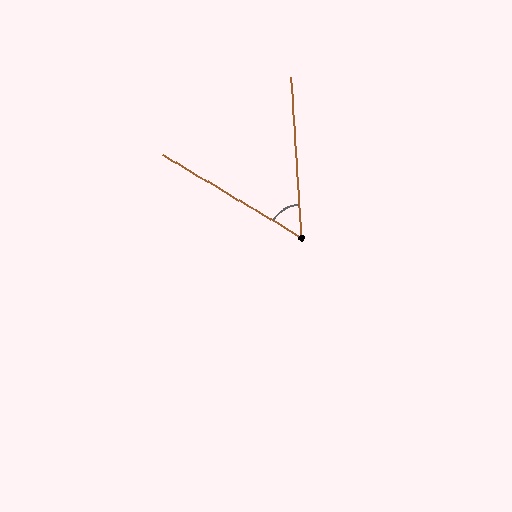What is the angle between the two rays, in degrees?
Approximately 56 degrees.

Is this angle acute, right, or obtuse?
It is acute.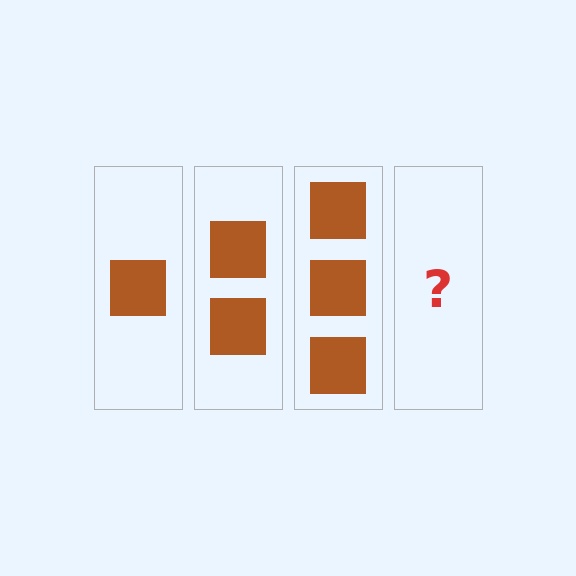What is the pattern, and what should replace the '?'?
The pattern is that each step adds one more square. The '?' should be 4 squares.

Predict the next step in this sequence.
The next step is 4 squares.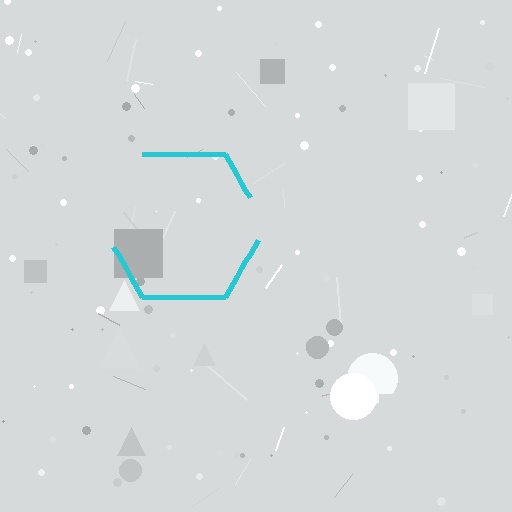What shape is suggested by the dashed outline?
The dashed outline suggests a hexagon.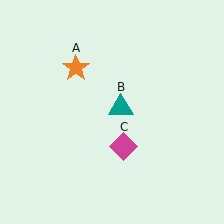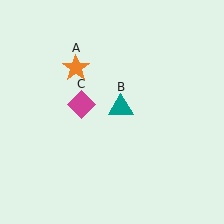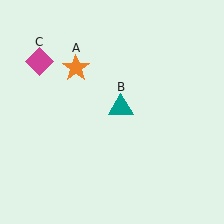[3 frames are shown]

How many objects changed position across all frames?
1 object changed position: magenta diamond (object C).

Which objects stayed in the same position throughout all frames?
Orange star (object A) and teal triangle (object B) remained stationary.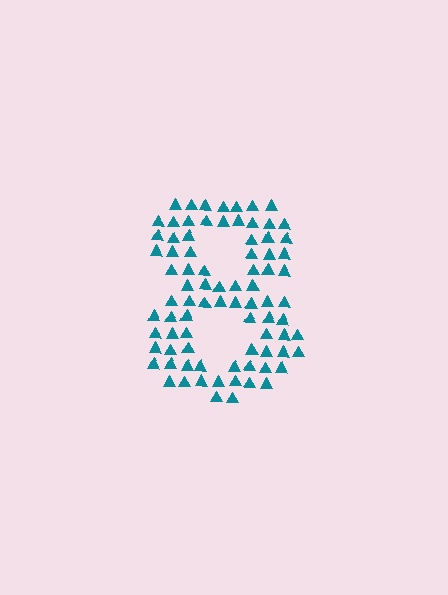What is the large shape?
The large shape is the digit 8.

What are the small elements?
The small elements are triangles.